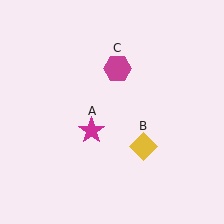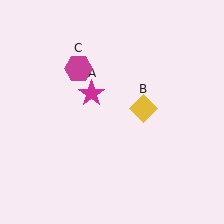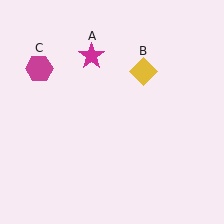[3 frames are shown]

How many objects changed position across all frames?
3 objects changed position: magenta star (object A), yellow diamond (object B), magenta hexagon (object C).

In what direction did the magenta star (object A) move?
The magenta star (object A) moved up.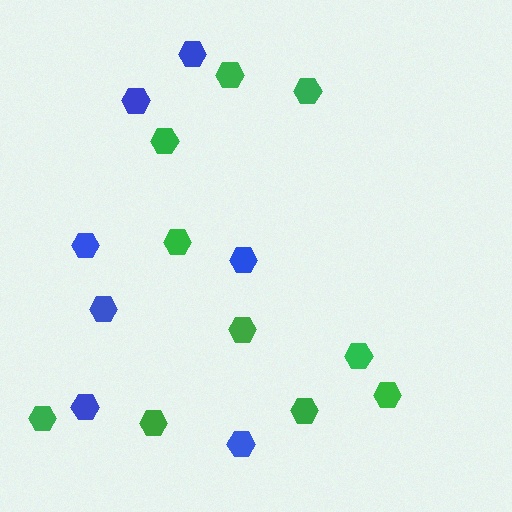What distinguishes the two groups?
There are 2 groups: one group of green hexagons (10) and one group of blue hexagons (7).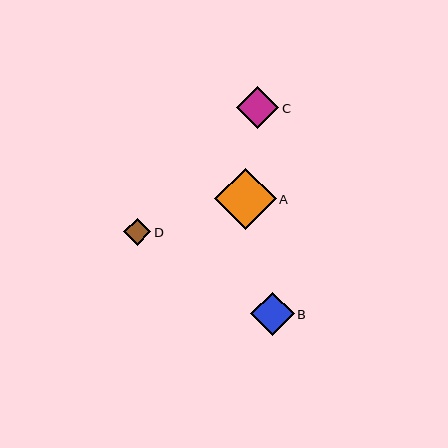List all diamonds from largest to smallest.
From largest to smallest: A, B, C, D.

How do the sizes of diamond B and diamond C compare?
Diamond B and diamond C are approximately the same size.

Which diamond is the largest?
Diamond A is the largest with a size of approximately 61 pixels.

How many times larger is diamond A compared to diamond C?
Diamond A is approximately 1.5 times the size of diamond C.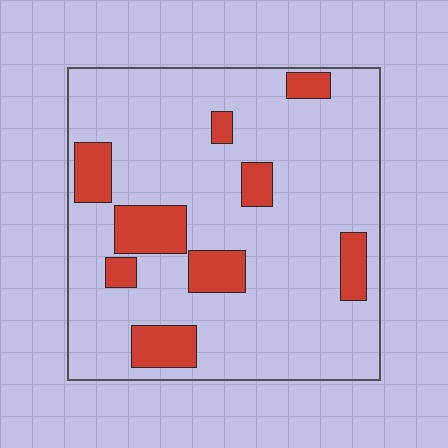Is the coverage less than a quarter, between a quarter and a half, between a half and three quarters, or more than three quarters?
Less than a quarter.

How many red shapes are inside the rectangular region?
9.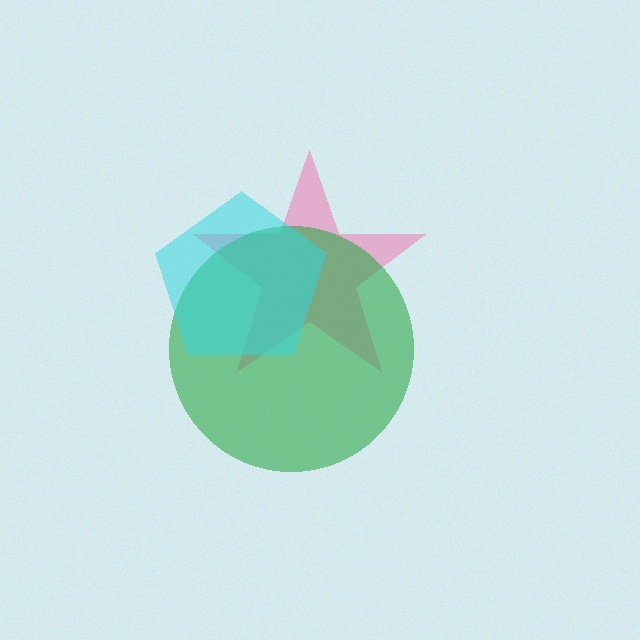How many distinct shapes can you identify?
There are 3 distinct shapes: a pink star, a green circle, a cyan pentagon.